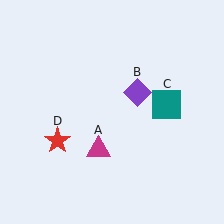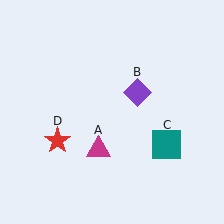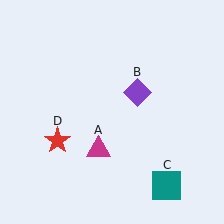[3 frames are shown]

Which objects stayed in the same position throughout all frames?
Magenta triangle (object A) and purple diamond (object B) and red star (object D) remained stationary.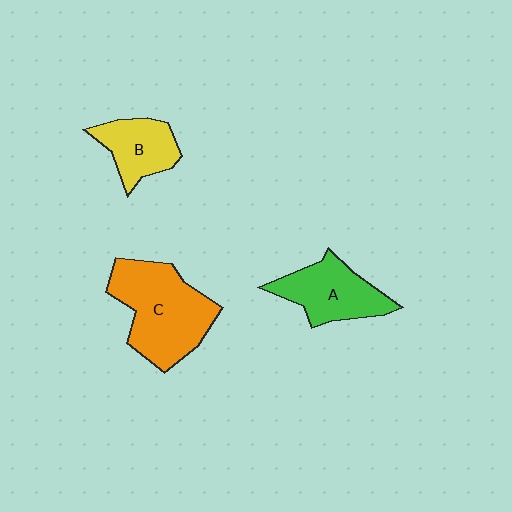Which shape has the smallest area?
Shape B (yellow).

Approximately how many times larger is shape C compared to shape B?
Approximately 1.9 times.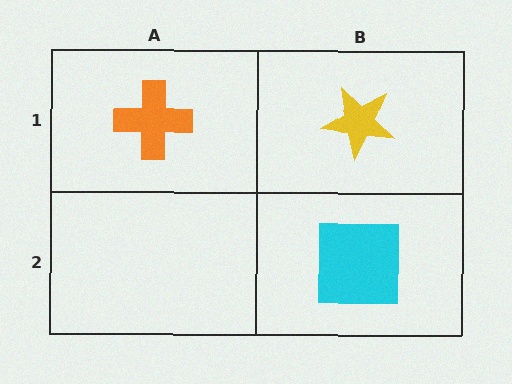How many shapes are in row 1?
2 shapes.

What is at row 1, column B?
A yellow star.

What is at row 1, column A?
An orange cross.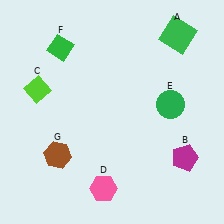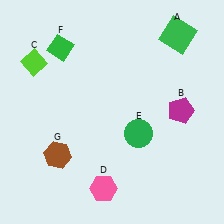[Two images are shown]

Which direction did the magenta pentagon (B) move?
The magenta pentagon (B) moved up.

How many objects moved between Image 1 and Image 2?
3 objects moved between the two images.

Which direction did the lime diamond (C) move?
The lime diamond (C) moved up.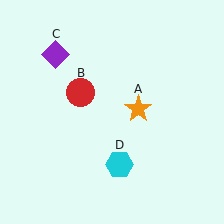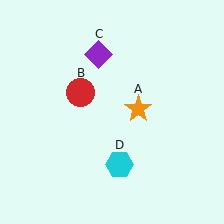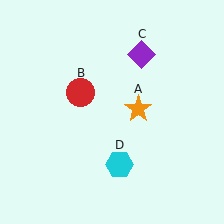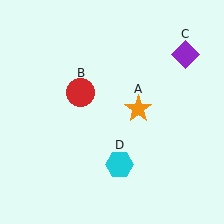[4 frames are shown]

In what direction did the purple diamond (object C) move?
The purple diamond (object C) moved right.